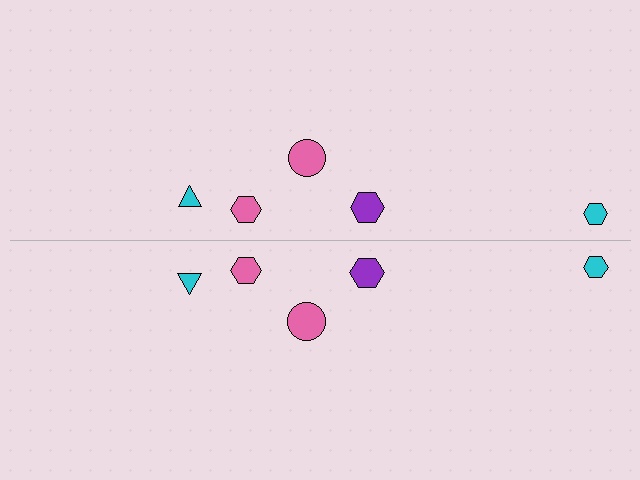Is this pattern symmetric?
Yes, this pattern has bilateral (reflection) symmetry.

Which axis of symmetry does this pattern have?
The pattern has a horizontal axis of symmetry running through the center of the image.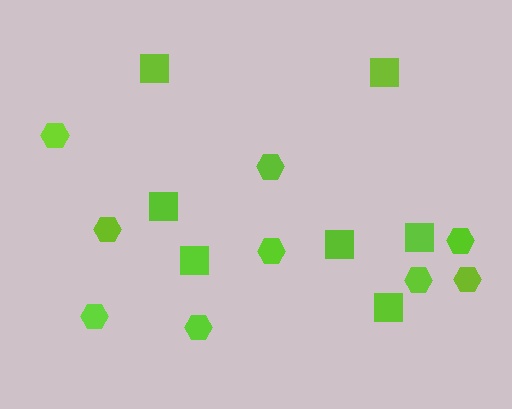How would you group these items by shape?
There are 2 groups: one group of squares (7) and one group of hexagons (9).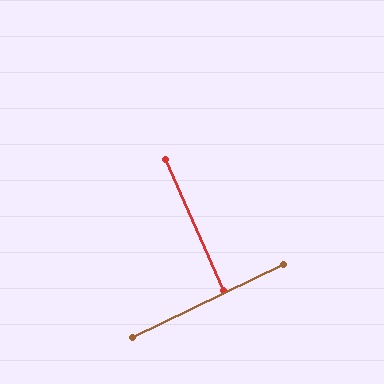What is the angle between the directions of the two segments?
Approximately 88 degrees.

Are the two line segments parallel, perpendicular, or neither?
Perpendicular — they meet at approximately 88°.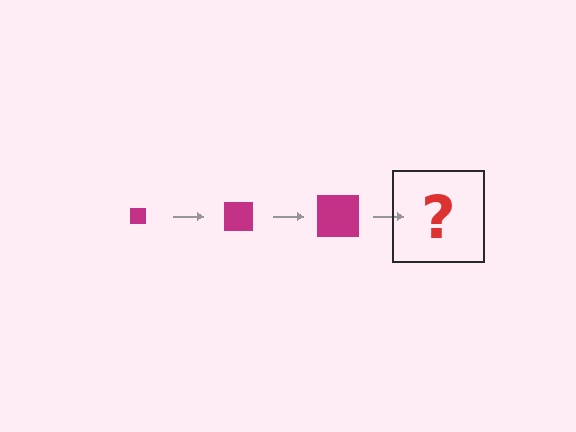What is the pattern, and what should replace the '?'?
The pattern is that the square gets progressively larger each step. The '?' should be a magenta square, larger than the previous one.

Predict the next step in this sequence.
The next step is a magenta square, larger than the previous one.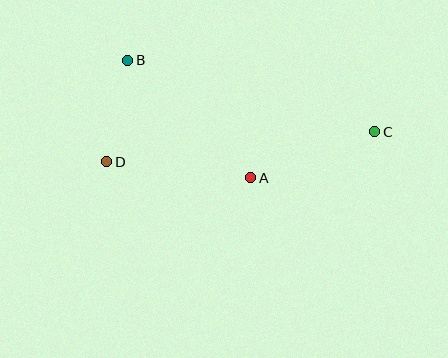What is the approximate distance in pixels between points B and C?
The distance between B and C is approximately 257 pixels.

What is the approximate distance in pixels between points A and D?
The distance between A and D is approximately 145 pixels.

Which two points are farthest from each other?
Points C and D are farthest from each other.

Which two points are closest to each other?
Points B and D are closest to each other.